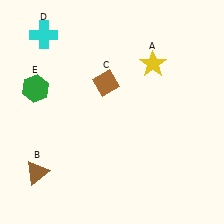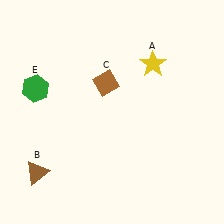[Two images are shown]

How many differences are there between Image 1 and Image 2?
There is 1 difference between the two images.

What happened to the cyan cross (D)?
The cyan cross (D) was removed in Image 2. It was in the top-left area of Image 1.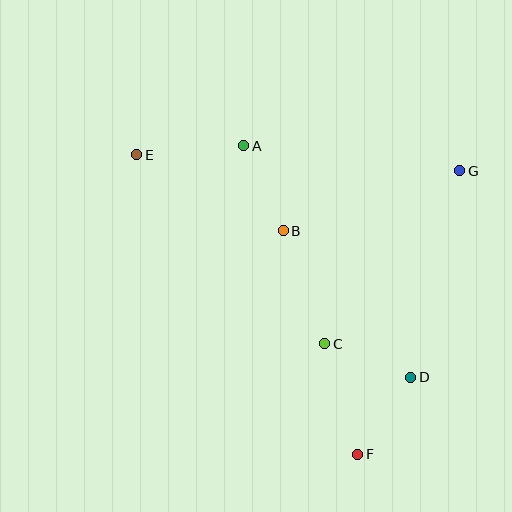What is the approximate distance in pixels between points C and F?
The distance between C and F is approximately 115 pixels.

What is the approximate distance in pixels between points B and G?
The distance between B and G is approximately 187 pixels.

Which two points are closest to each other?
Points C and D are closest to each other.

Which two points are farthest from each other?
Points E and F are farthest from each other.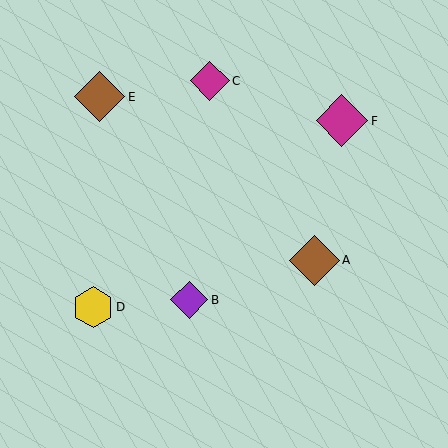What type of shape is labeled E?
Shape E is a brown diamond.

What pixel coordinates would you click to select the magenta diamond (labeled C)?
Click at (210, 81) to select the magenta diamond C.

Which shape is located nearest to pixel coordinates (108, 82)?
The brown diamond (labeled E) at (100, 97) is nearest to that location.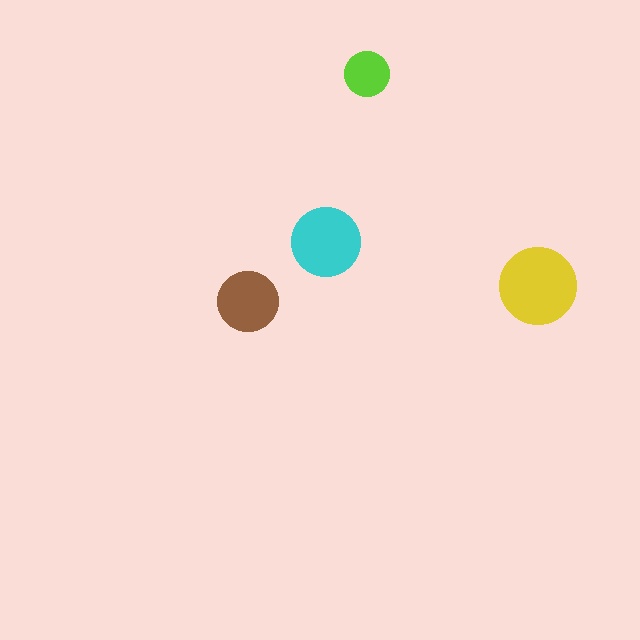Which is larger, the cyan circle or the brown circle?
The cyan one.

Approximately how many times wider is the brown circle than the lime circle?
About 1.5 times wider.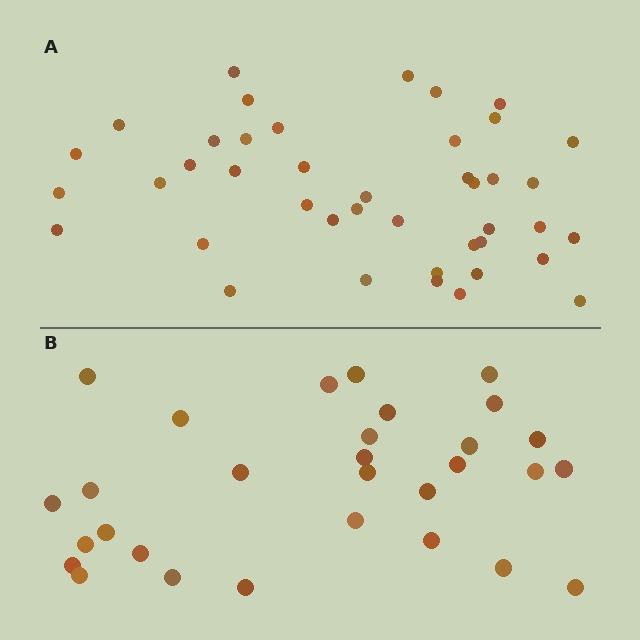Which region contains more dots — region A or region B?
Region A (the top region) has more dots.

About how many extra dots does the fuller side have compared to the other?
Region A has roughly 12 or so more dots than region B.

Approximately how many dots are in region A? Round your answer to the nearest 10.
About 40 dots. (The exact count is 42, which rounds to 40.)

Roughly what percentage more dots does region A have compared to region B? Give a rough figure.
About 40% more.